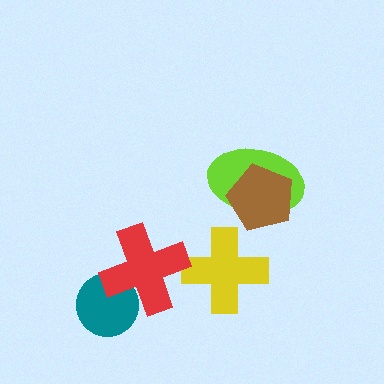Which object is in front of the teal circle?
The red cross is in front of the teal circle.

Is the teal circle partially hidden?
Yes, it is partially covered by another shape.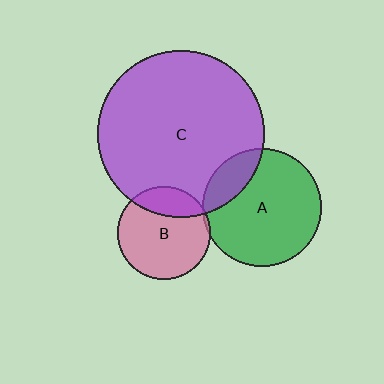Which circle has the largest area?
Circle C (purple).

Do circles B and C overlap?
Yes.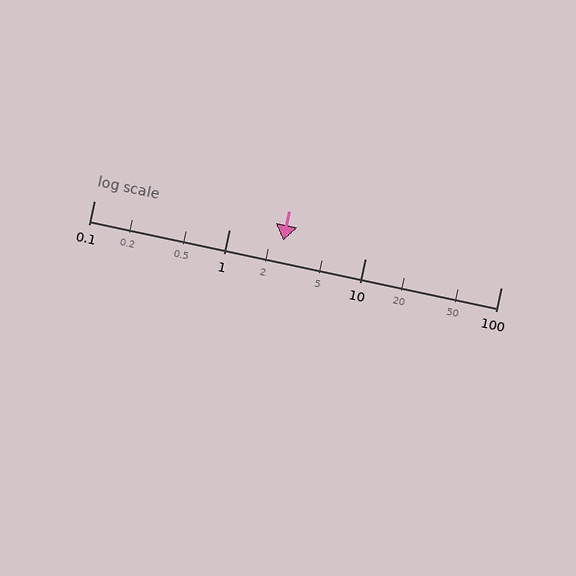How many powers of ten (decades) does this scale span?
The scale spans 3 decades, from 0.1 to 100.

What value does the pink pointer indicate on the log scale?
The pointer indicates approximately 2.5.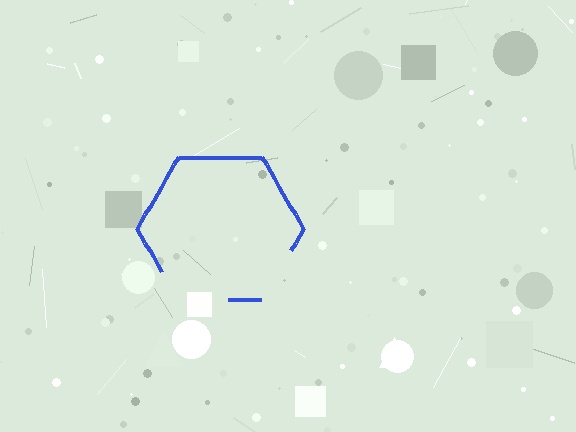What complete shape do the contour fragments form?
The contour fragments form a hexagon.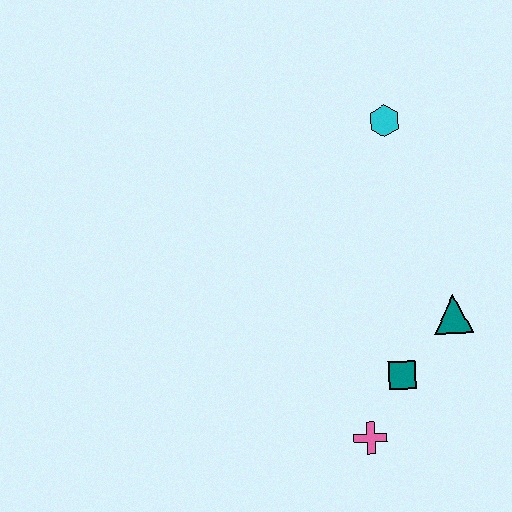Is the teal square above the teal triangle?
No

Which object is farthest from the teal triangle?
The cyan hexagon is farthest from the teal triangle.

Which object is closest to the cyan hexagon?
The teal triangle is closest to the cyan hexagon.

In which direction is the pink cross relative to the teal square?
The pink cross is below the teal square.